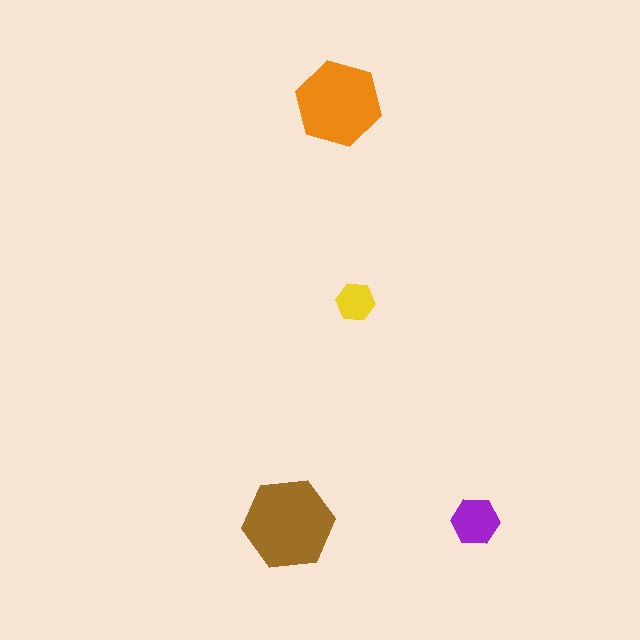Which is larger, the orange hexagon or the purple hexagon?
The orange one.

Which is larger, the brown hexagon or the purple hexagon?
The brown one.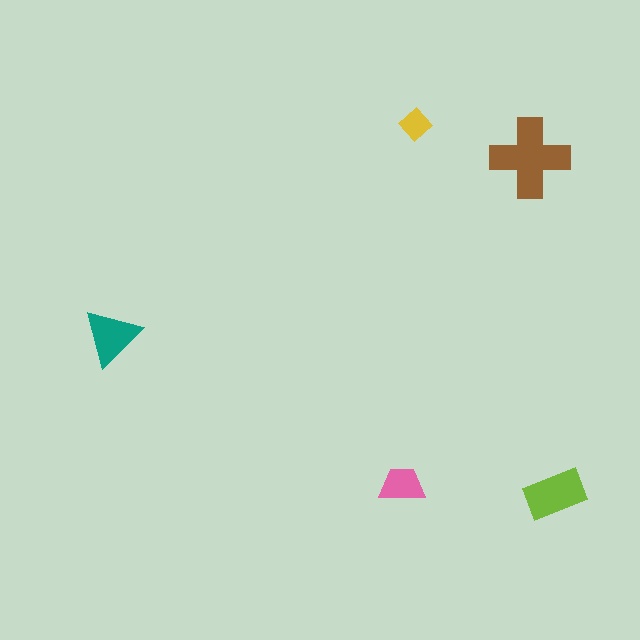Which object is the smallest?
The yellow diamond.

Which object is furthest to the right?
The lime rectangle is rightmost.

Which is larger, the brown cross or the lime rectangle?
The brown cross.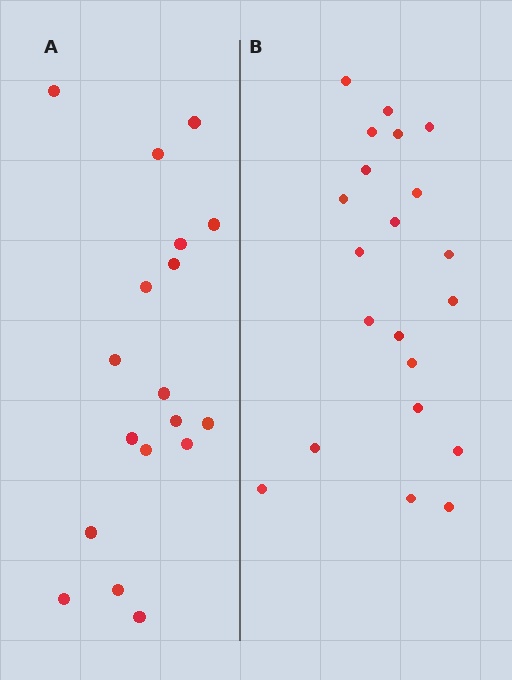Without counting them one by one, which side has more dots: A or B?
Region B (the right region) has more dots.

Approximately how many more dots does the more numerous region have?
Region B has just a few more — roughly 2 or 3 more dots than region A.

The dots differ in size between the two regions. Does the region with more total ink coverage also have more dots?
No. Region A has more total ink coverage because its dots are larger, but region B actually contains more individual dots. Total area can be misleading — the number of items is what matters here.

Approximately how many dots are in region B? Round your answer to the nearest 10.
About 20 dots. (The exact count is 21, which rounds to 20.)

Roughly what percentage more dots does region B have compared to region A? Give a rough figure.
About 15% more.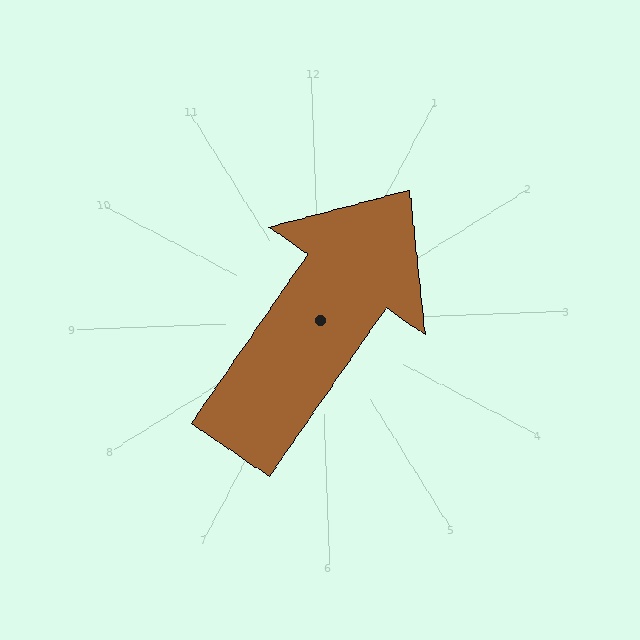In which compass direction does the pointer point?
Northeast.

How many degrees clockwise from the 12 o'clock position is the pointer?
Approximately 37 degrees.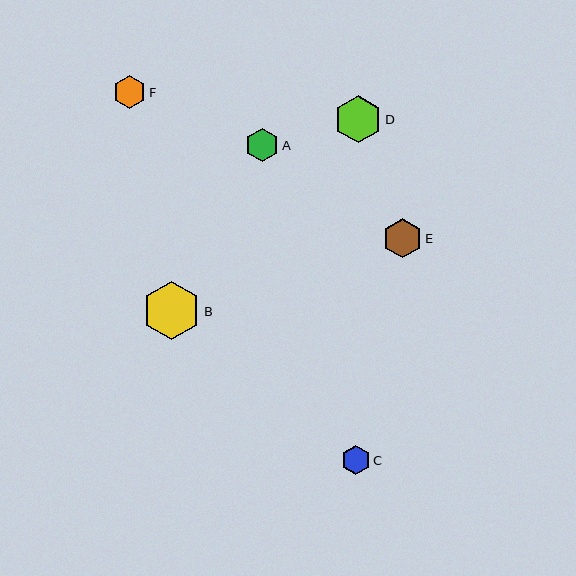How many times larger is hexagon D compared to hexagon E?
Hexagon D is approximately 1.2 times the size of hexagon E.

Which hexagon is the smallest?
Hexagon C is the smallest with a size of approximately 29 pixels.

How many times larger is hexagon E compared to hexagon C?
Hexagon E is approximately 1.4 times the size of hexagon C.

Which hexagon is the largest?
Hexagon B is the largest with a size of approximately 59 pixels.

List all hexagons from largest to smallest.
From largest to smallest: B, D, E, A, F, C.